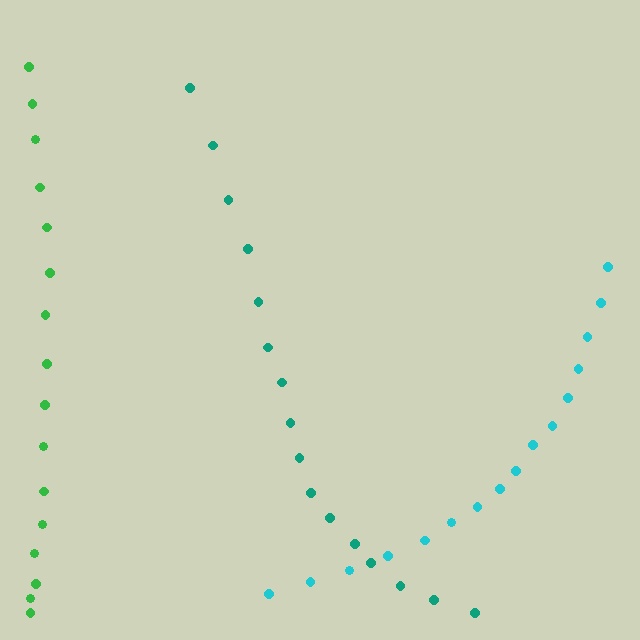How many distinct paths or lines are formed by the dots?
There are 3 distinct paths.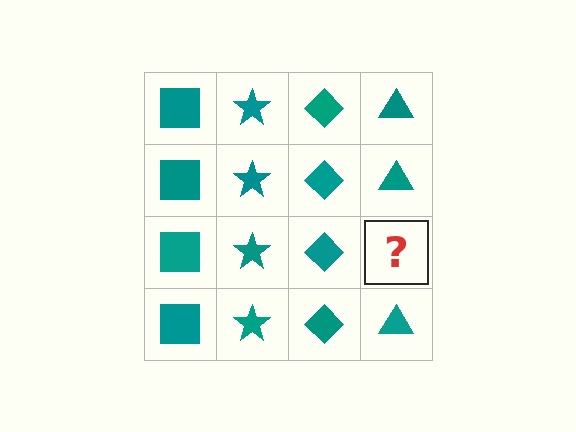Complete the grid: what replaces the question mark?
The question mark should be replaced with a teal triangle.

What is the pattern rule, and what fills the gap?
The rule is that each column has a consistent shape. The gap should be filled with a teal triangle.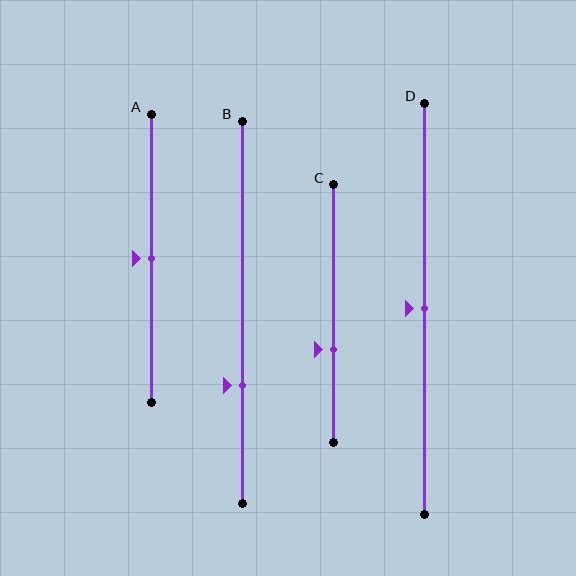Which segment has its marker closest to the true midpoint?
Segment A has its marker closest to the true midpoint.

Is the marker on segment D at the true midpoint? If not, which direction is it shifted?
Yes, the marker on segment D is at the true midpoint.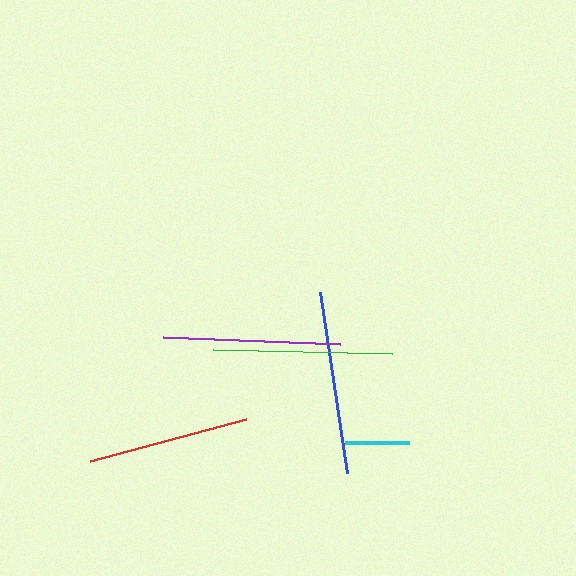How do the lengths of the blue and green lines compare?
The blue and green lines are approximately the same length.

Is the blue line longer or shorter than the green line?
The blue line is longer than the green line.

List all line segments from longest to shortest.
From longest to shortest: blue, green, purple, red, cyan.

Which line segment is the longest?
The blue line is the longest at approximately 184 pixels.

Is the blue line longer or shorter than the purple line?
The blue line is longer than the purple line.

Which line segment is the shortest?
The cyan line is the shortest at approximately 64 pixels.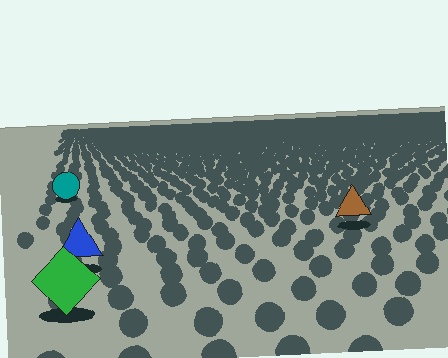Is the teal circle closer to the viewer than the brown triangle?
No. The brown triangle is closer — you can tell from the texture gradient: the ground texture is coarser near it.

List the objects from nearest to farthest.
From nearest to farthest: the green diamond, the blue triangle, the brown triangle, the teal circle.